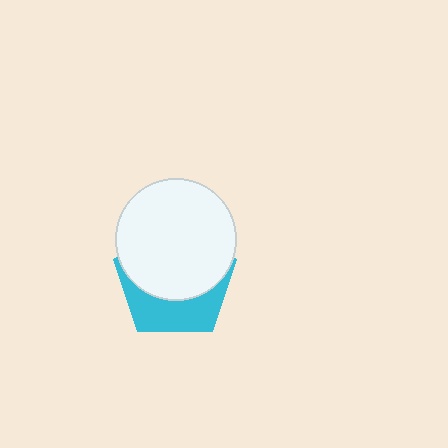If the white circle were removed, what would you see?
You would see the complete cyan pentagon.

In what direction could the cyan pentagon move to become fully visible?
The cyan pentagon could move down. That would shift it out from behind the white circle entirely.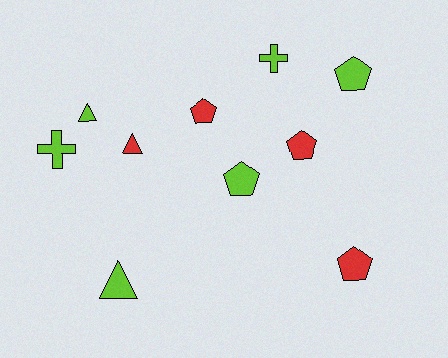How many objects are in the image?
There are 10 objects.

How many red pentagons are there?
There are 3 red pentagons.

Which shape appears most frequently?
Pentagon, with 5 objects.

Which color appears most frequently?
Lime, with 6 objects.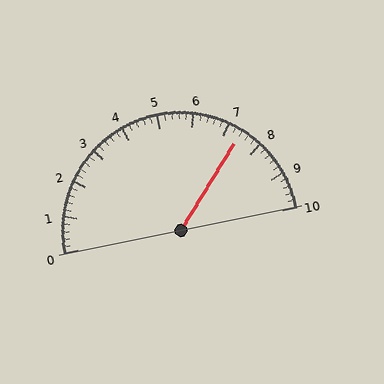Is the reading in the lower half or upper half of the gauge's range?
The reading is in the upper half of the range (0 to 10).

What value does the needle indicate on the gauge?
The needle indicates approximately 7.4.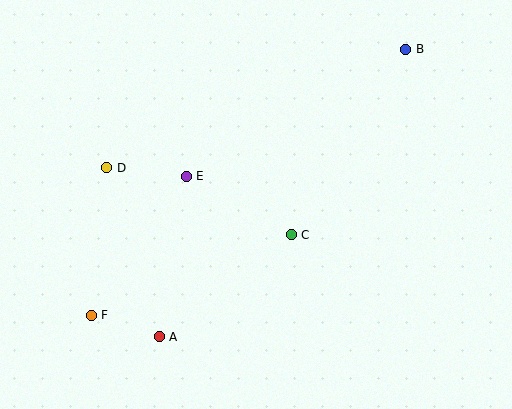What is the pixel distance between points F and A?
The distance between F and A is 71 pixels.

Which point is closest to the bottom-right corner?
Point C is closest to the bottom-right corner.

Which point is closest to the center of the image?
Point C at (291, 235) is closest to the center.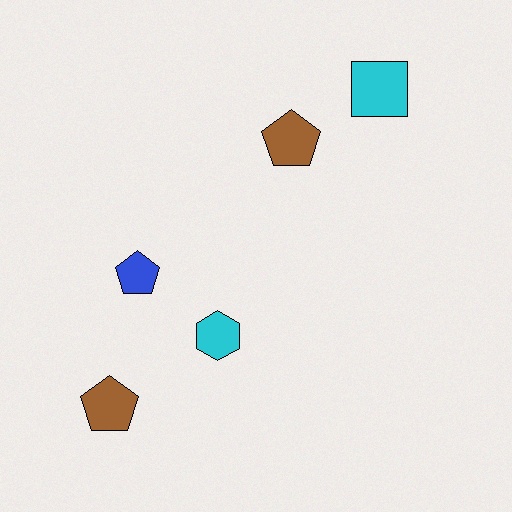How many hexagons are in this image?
There is 1 hexagon.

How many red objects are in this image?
There are no red objects.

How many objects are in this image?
There are 5 objects.